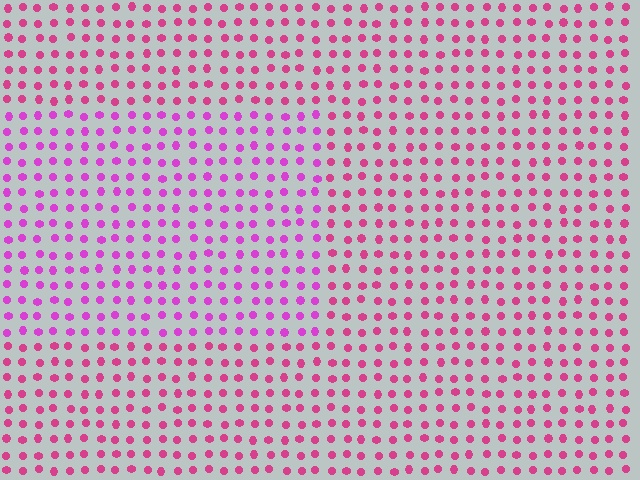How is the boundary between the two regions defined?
The boundary is defined purely by a slight shift in hue (about 28 degrees). Spacing, size, and orientation are identical on both sides.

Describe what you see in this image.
The image is filled with small magenta elements in a uniform arrangement. A rectangle-shaped region is visible where the elements are tinted to a slightly different hue, forming a subtle color boundary.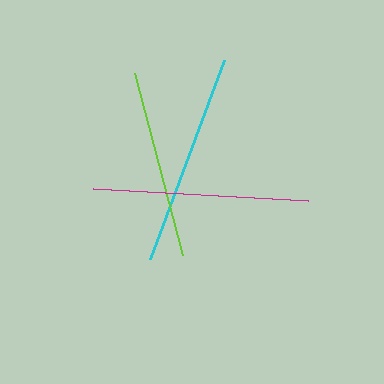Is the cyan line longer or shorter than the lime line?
The cyan line is longer than the lime line.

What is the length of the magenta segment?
The magenta segment is approximately 216 pixels long.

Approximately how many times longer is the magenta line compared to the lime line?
The magenta line is approximately 1.1 times the length of the lime line.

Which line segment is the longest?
The magenta line is the longest at approximately 216 pixels.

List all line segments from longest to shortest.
From longest to shortest: magenta, cyan, lime.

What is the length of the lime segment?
The lime segment is approximately 188 pixels long.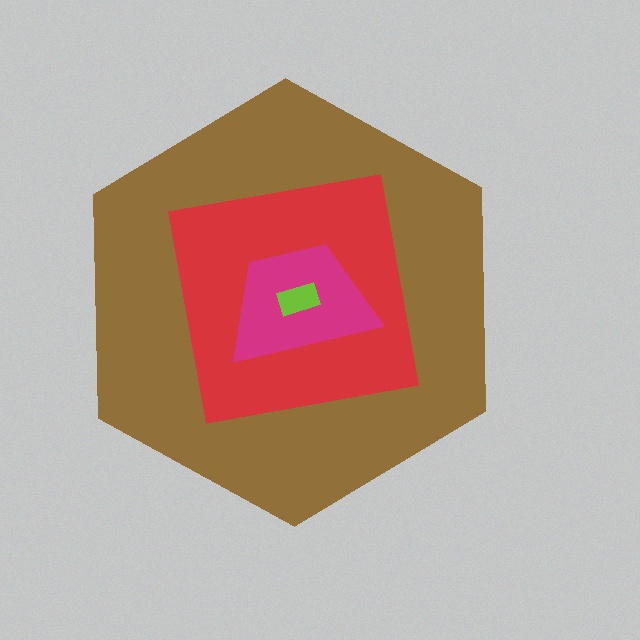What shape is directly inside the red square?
The magenta trapezoid.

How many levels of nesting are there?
4.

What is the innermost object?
The lime rectangle.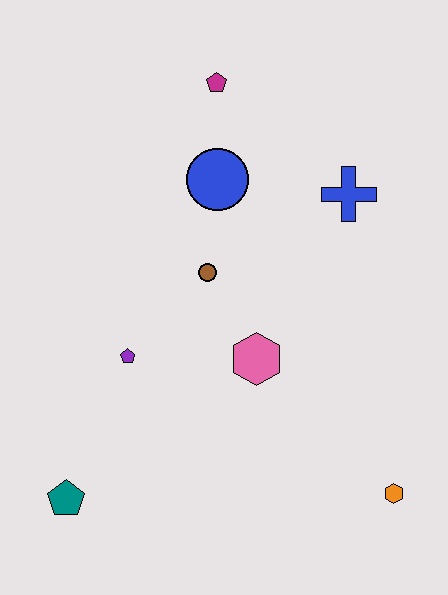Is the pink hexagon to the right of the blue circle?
Yes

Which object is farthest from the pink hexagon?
The magenta pentagon is farthest from the pink hexagon.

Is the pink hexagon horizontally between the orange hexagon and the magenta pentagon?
Yes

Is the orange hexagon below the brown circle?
Yes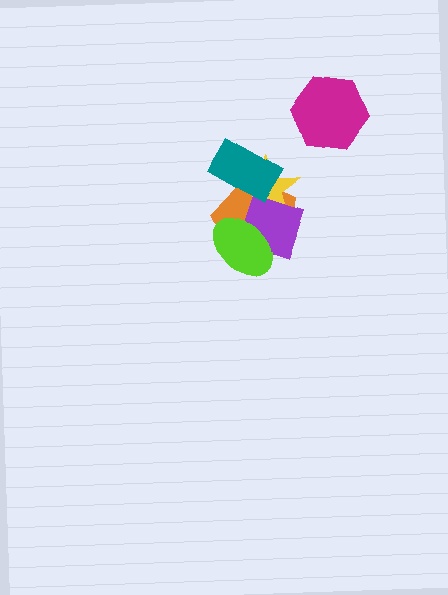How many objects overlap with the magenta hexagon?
0 objects overlap with the magenta hexagon.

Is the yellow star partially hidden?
Yes, it is partially covered by another shape.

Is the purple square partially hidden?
Yes, it is partially covered by another shape.